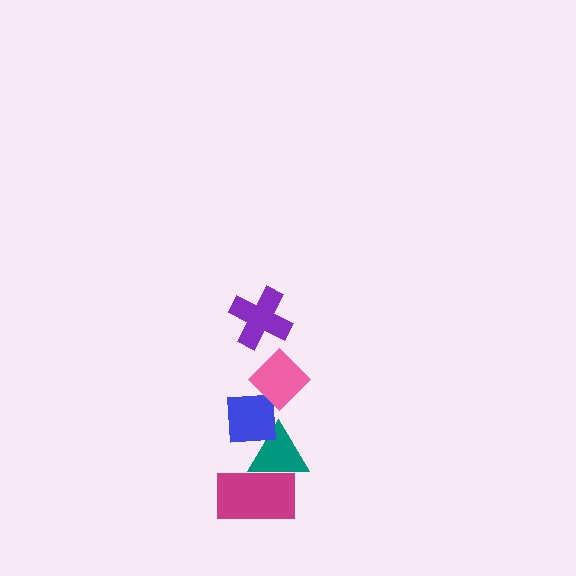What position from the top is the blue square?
The blue square is 3rd from the top.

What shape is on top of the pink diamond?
The purple cross is on top of the pink diamond.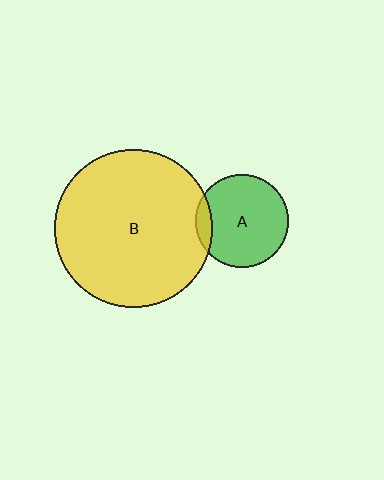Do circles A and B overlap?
Yes.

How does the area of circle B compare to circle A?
Approximately 2.9 times.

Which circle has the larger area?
Circle B (yellow).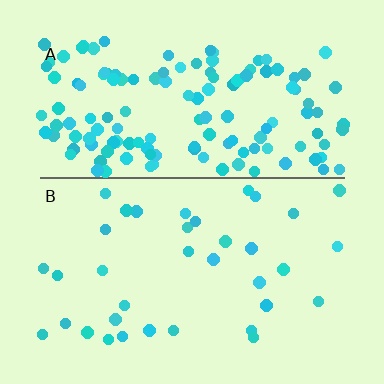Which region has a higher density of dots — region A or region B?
A (the top).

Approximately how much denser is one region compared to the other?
Approximately 3.9× — region A over region B.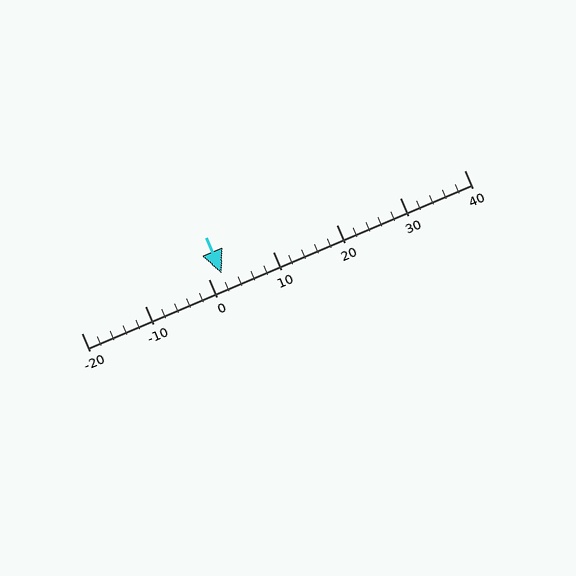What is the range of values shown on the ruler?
The ruler shows values from -20 to 40.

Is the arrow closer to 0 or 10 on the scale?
The arrow is closer to 0.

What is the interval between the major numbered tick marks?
The major tick marks are spaced 10 units apart.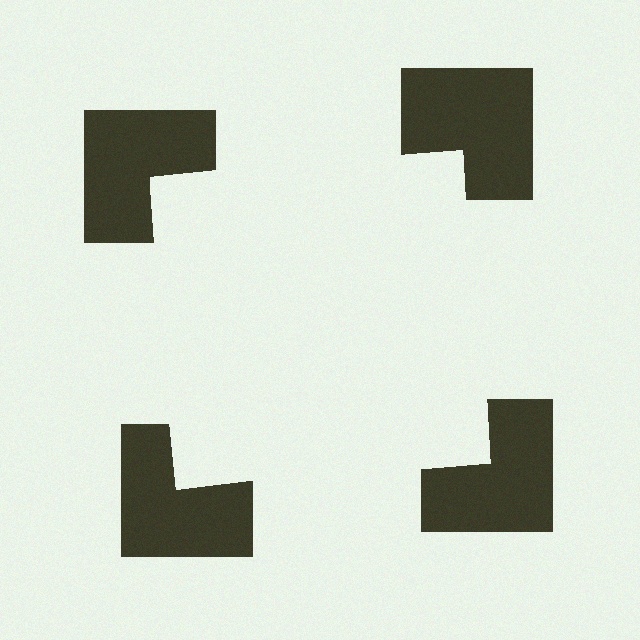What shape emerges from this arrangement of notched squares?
An illusory square — its edges are inferred from the aligned wedge cuts in the notched squares, not physically drawn.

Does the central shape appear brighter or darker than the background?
It typically appears slightly brighter than the background, even though no actual brightness change is drawn.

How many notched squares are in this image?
There are 4 — one at each vertex of the illusory square.